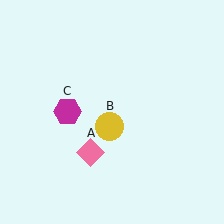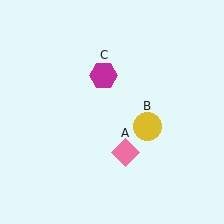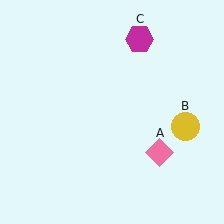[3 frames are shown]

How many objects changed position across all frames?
3 objects changed position: pink diamond (object A), yellow circle (object B), magenta hexagon (object C).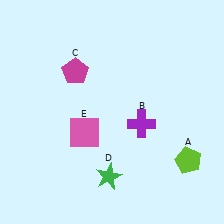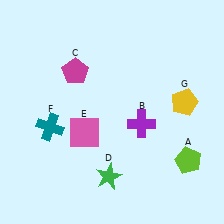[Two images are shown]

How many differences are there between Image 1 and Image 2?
There are 2 differences between the two images.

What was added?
A teal cross (F), a yellow pentagon (G) were added in Image 2.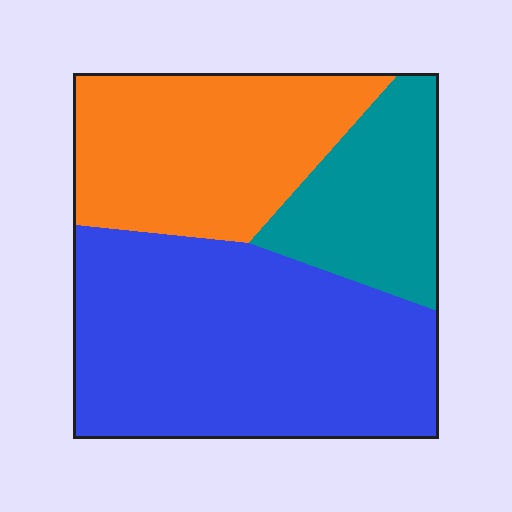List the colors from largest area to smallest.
From largest to smallest: blue, orange, teal.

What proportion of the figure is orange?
Orange takes up about one third (1/3) of the figure.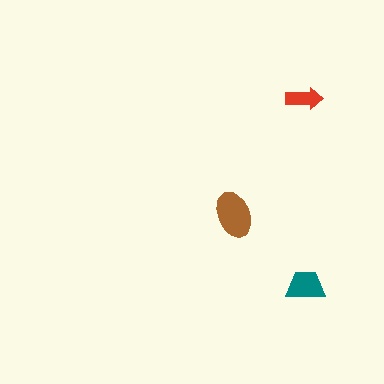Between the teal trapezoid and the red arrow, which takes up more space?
The teal trapezoid.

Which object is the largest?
The brown ellipse.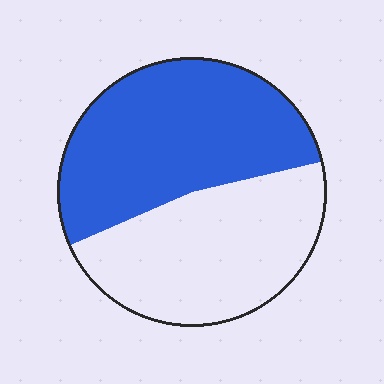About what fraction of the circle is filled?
About one half (1/2).